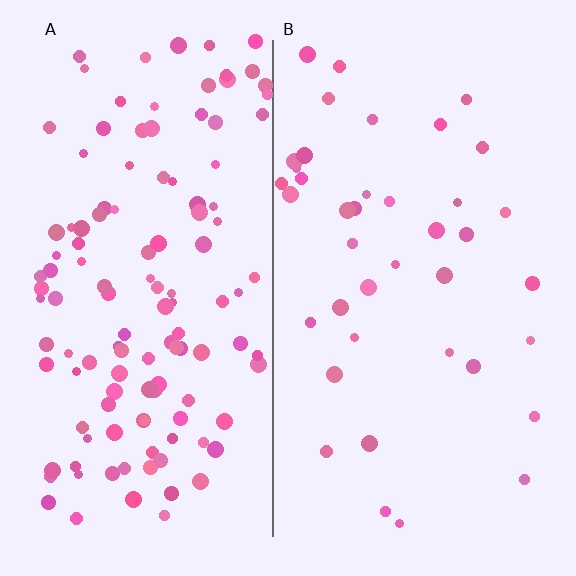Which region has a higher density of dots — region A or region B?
A (the left).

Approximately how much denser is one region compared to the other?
Approximately 3.1× — region A over region B.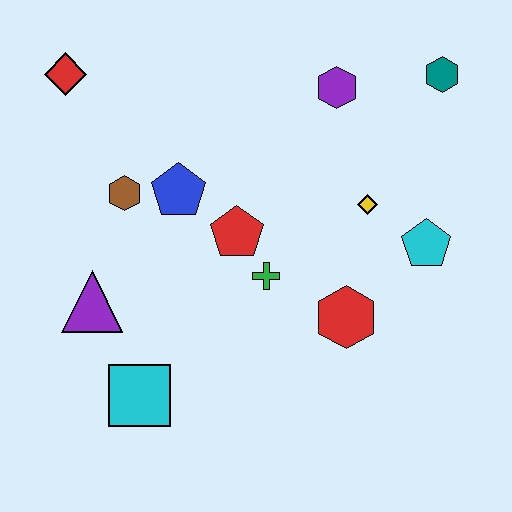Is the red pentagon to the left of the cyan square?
No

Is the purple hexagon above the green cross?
Yes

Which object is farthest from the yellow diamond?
The red diamond is farthest from the yellow diamond.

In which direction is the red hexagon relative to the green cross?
The red hexagon is to the right of the green cross.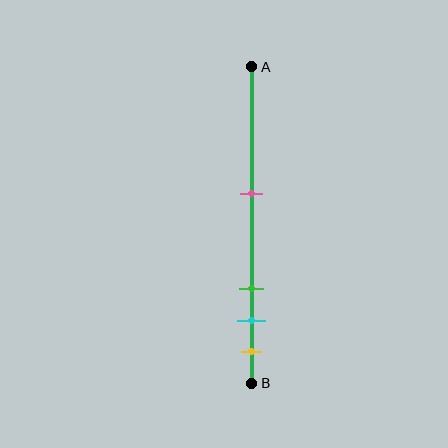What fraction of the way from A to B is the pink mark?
The pink mark is approximately 40% (0.4) of the way from A to B.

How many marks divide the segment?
There are 4 marks dividing the segment.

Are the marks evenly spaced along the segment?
No, the marks are not evenly spaced.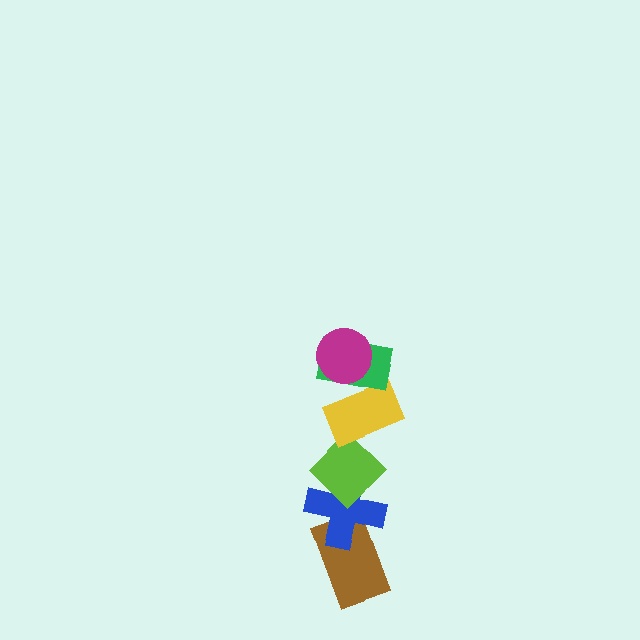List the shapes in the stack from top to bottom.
From top to bottom: the magenta circle, the green rectangle, the yellow rectangle, the lime diamond, the blue cross, the brown rectangle.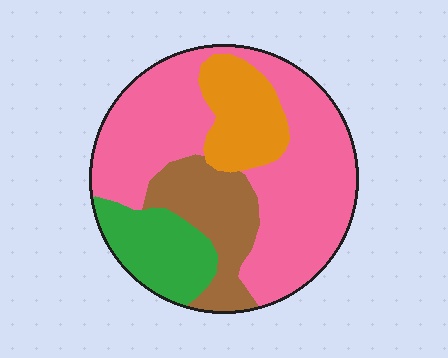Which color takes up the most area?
Pink, at roughly 55%.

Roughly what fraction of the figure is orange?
Orange covers about 15% of the figure.